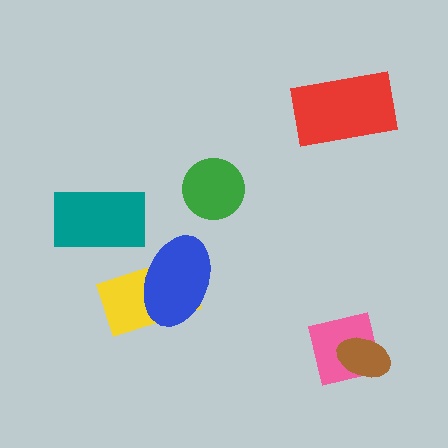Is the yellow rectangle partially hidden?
Yes, it is partially covered by another shape.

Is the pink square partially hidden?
Yes, it is partially covered by another shape.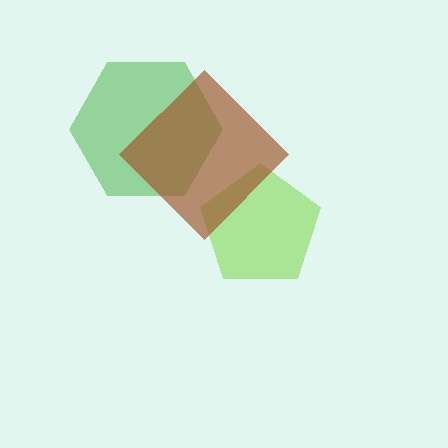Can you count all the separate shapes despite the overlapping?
Yes, there are 3 separate shapes.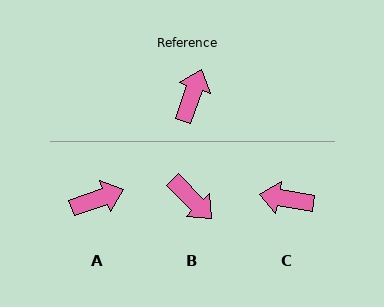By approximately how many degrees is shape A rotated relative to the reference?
Approximately 51 degrees clockwise.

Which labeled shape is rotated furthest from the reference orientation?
B, about 116 degrees away.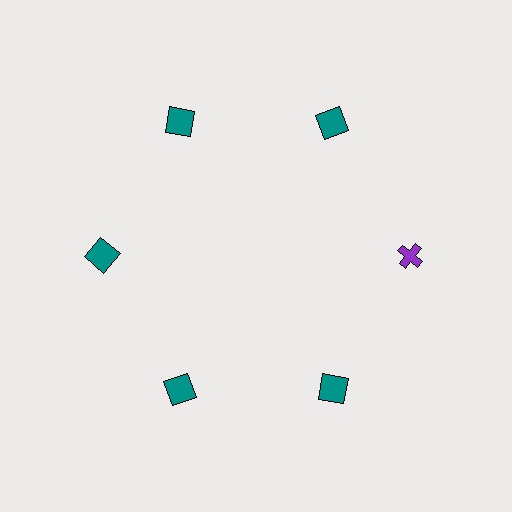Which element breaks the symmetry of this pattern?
The purple cross at roughly the 3 o'clock position breaks the symmetry. All other shapes are teal squares.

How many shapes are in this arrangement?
There are 6 shapes arranged in a ring pattern.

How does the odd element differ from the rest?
It differs in both color (purple instead of teal) and shape (cross instead of square).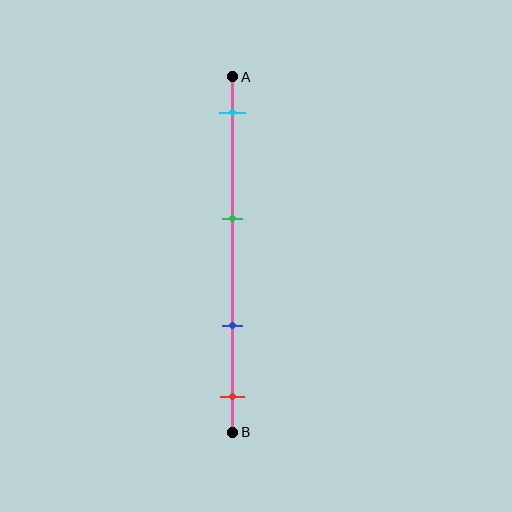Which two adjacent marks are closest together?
The blue and red marks are the closest adjacent pair.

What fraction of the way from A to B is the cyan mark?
The cyan mark is approximately 10% (0.1) of the way from A to B.